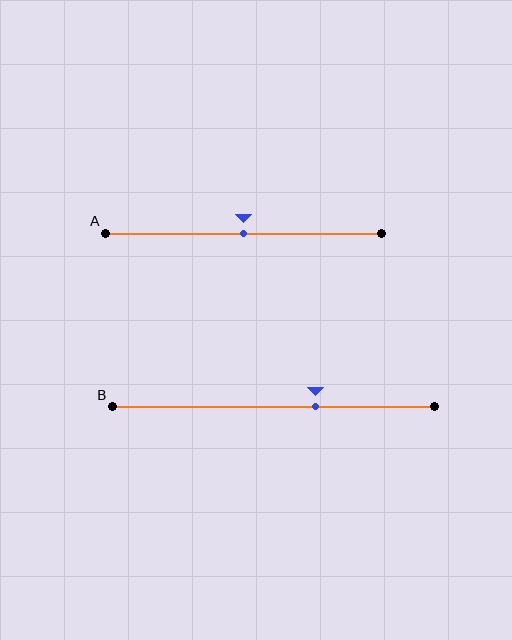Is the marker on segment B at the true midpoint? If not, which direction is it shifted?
No, the marker on segment B is shifted to the right by about 13% of the segment length.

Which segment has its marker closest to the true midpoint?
Segment A has its marker closest to the true midpoint.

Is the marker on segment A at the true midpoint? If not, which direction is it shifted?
Yes, the marker on segment A is at the true midpoint.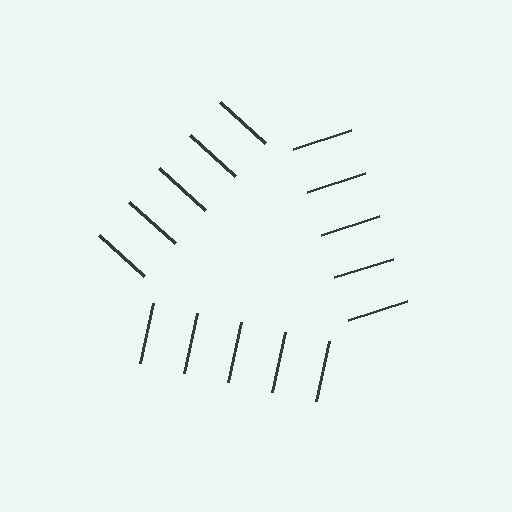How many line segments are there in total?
15 — 5 along each of the 3 edges.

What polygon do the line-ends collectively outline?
An illusory triangle — the line segments terminate on its edges but no continuous stroke is drawn.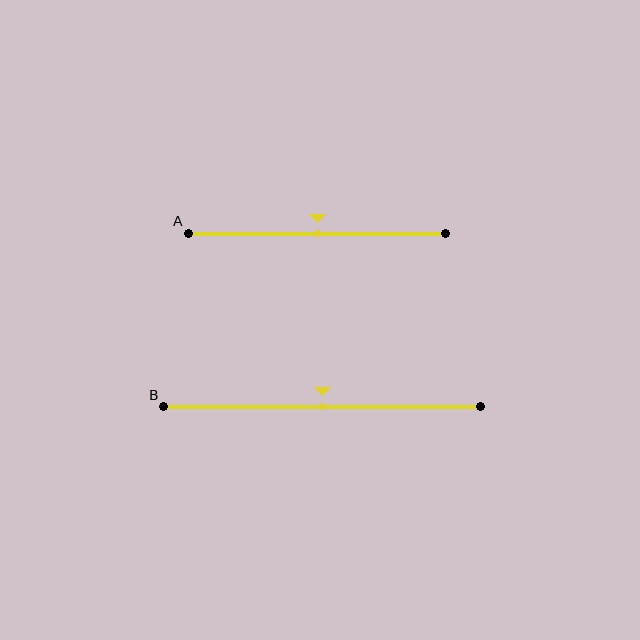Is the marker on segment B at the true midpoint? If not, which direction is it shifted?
Yes, the marker on segment B is at the true midpoint.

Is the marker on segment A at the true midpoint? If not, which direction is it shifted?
Yes, the marker on segment A is at the true midpoint.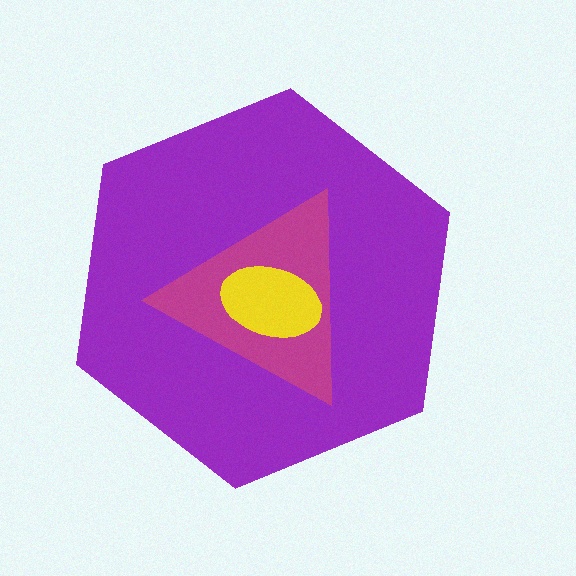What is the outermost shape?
The purple hexagon.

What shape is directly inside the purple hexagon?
The magenta triangle.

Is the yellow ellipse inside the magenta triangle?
Yes.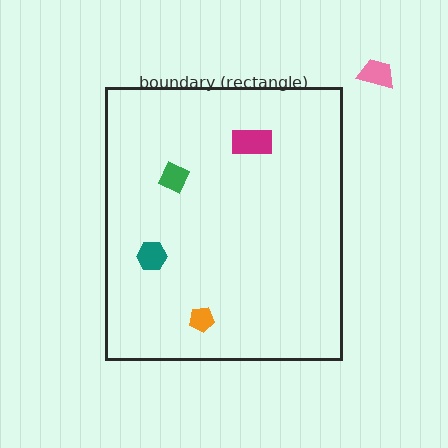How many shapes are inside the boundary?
4 inside, 1 outside.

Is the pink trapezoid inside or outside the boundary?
Outside.